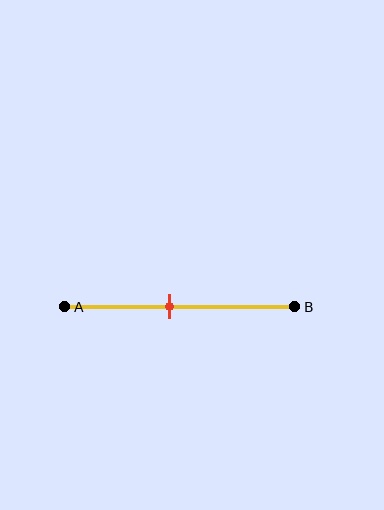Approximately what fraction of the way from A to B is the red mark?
The red mark is approximately 45% of the way from A to B.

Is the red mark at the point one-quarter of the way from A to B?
No, the mark is at about 45% from A, not at the 25% one-quarter point.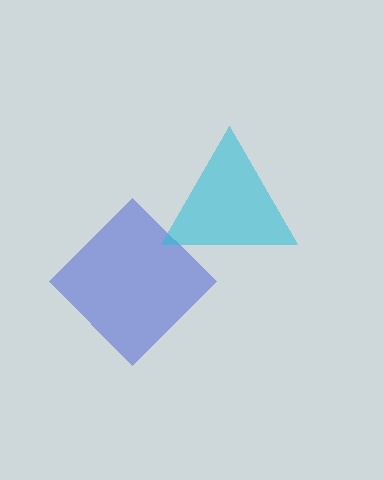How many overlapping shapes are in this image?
There are 2 overlapping shapes in the image.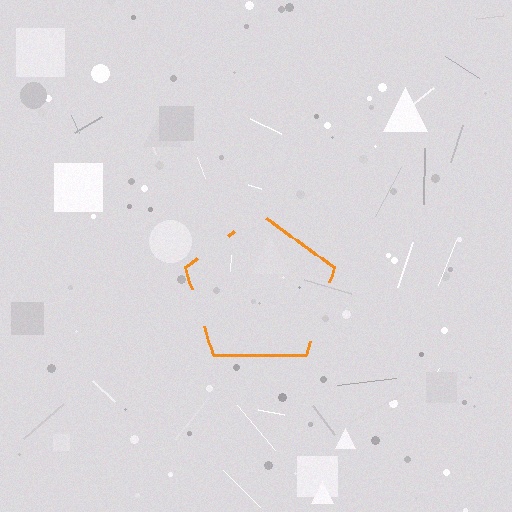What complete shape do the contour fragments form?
The contour fragments form a pentagon.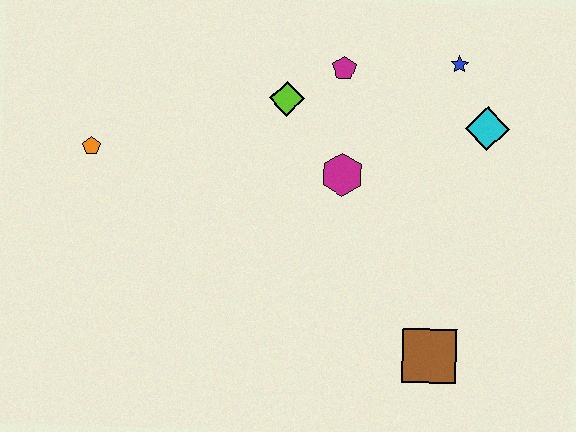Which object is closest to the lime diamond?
The magenta pentagon is closest to the lime diamond.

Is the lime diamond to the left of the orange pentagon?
No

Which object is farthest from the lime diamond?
The brown square is farthest from the lime diamond.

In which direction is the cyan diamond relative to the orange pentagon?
The cyan diamond is to the right of the orange pentagon.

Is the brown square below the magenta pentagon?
Yes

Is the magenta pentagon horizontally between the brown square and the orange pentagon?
Yes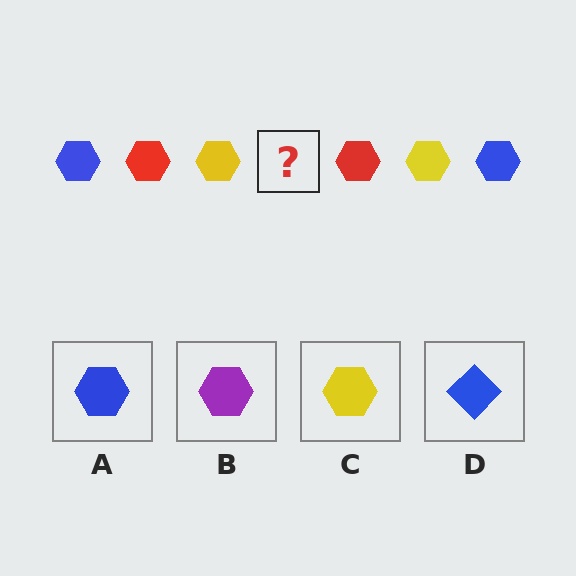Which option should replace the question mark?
Option A.